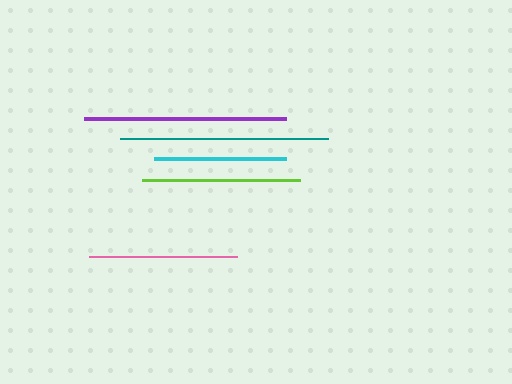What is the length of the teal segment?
The teal segment is approximately 208 pixels long.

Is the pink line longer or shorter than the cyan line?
The pink line is longer than the cyan line.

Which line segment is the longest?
The teal line is the longest at approximately 208 pixels.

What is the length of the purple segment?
The purple segment is approximately 202 pixels long.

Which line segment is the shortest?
The cyan line is the shortest at approximately 132 pixels.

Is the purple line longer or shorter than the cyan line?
The purple line is longer than the cyan line.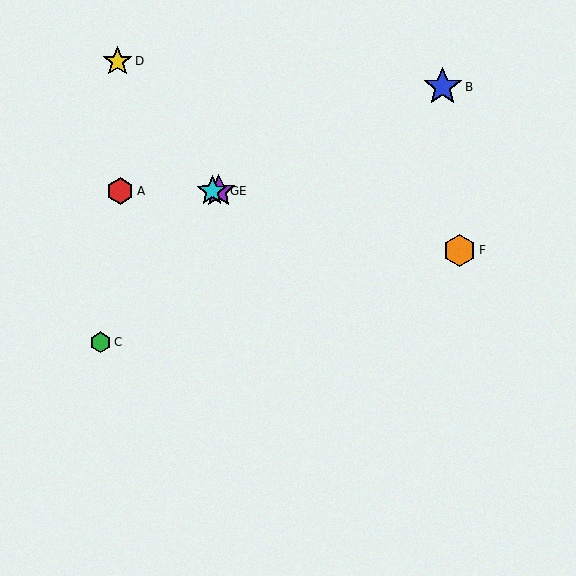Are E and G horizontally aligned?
Yes, both are at y≈191.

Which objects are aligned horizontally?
Objects A, E, G are aligned horizontally.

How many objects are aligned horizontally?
3 objects (A, E, G) are aligned horizontally.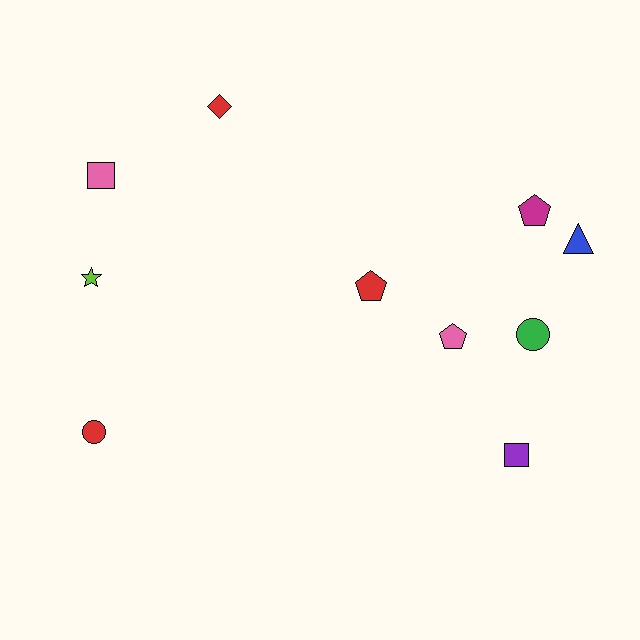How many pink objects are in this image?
There are 2 pink objects.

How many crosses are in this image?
There are no crosses.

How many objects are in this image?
There are 10 objects.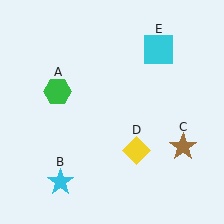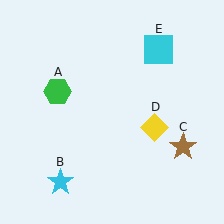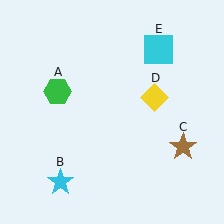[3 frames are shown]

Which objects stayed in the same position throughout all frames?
Green hexagon (object A) and cyan star (object B) and brown star (object C) and cyan square (object E) remained stationary.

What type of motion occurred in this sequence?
The yellow diamond (object D) rotated counterclockwise around the center of the scene.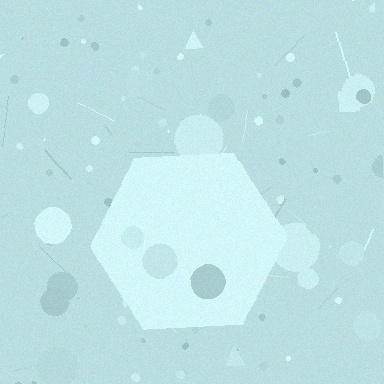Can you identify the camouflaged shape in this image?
The camouflaged shape is a hexagon.